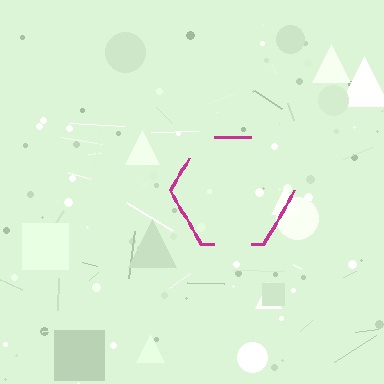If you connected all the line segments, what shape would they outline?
They would outline a hexagon.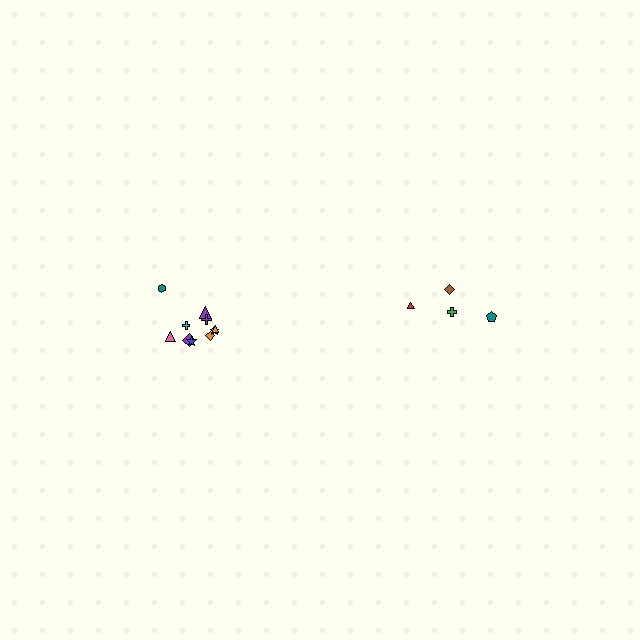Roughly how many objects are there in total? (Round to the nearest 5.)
Roughly 15 objects in total.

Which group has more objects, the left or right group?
The left group.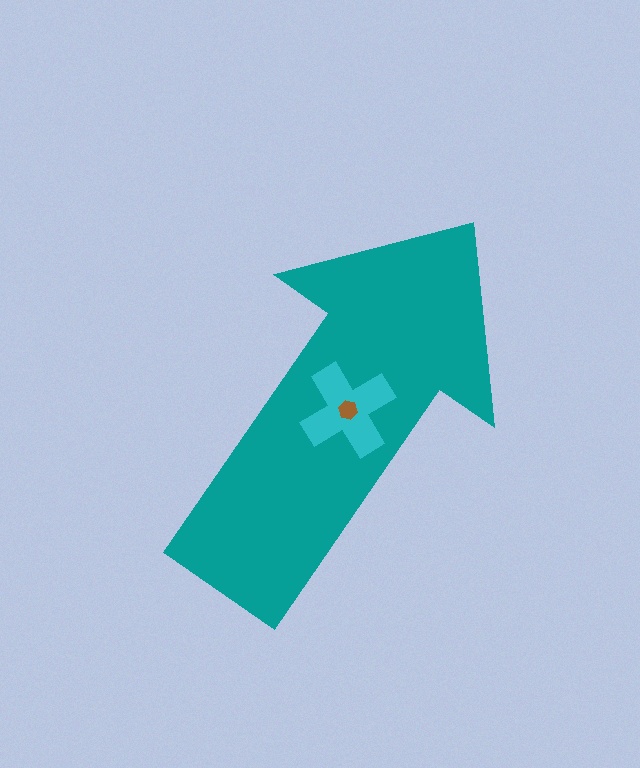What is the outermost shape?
The teal arrow.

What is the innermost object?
The brown hexagon.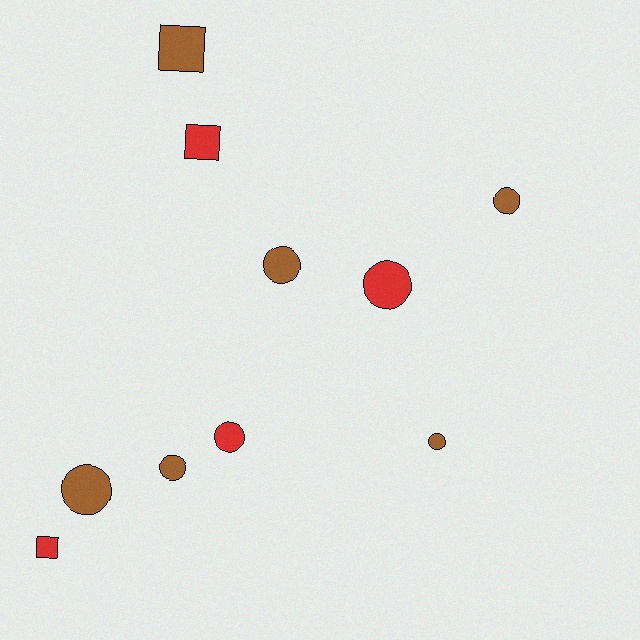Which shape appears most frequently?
Circle, with 7 objects.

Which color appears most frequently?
Brown, with 6 objects.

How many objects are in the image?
There are 10 objects.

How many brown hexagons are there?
There are no brown hexagons.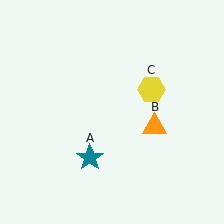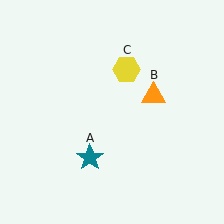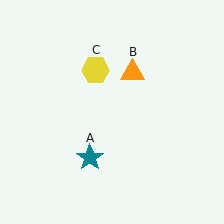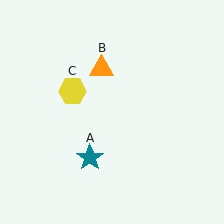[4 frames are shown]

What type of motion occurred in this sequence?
The orange triangle (object B), yellow hexagon (object C) rotated counterclockwise around the center of the scene.